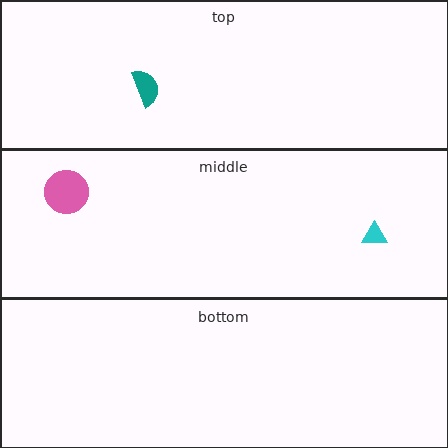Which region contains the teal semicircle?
The top region.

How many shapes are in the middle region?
2.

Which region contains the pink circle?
The middle region.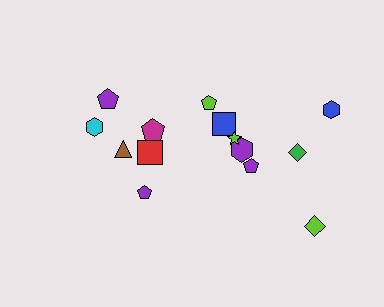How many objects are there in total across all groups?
There are 14 objects.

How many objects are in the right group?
There are 8 objects.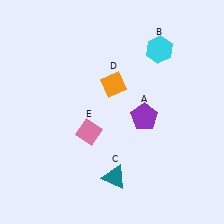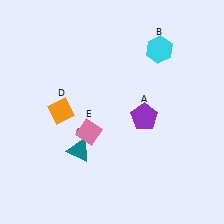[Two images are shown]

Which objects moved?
The objects that moved are: the teal triangle (C), the orange diamond (D).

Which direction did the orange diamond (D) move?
The orange diamond (D) moved left.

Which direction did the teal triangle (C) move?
The teal triangle (C) moved left.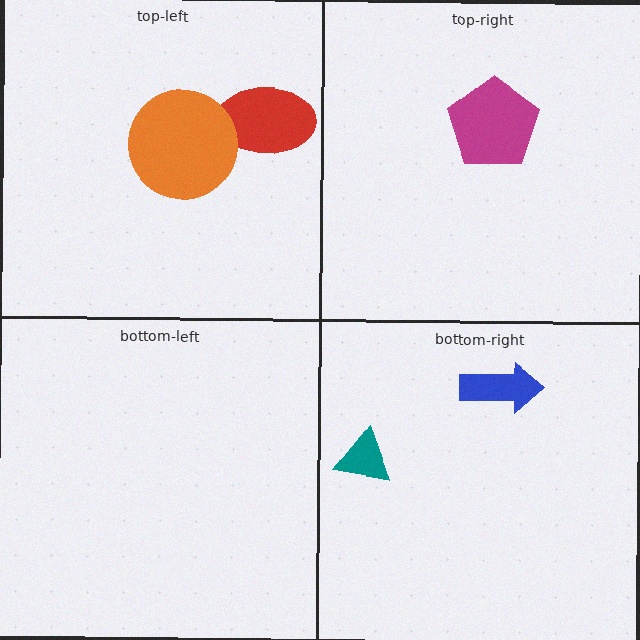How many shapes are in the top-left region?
2.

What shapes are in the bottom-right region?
The teal triangle, the blue arrow.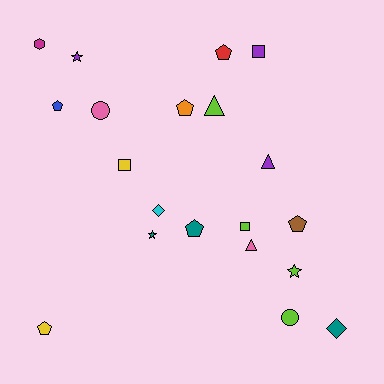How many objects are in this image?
There are 20 objects.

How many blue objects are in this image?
There is 1 blue object.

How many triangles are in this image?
There are 3 triangles.